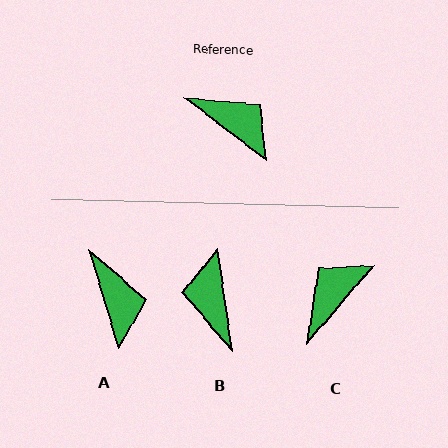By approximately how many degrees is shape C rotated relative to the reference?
Approximately 86 degrees counter-clockwise.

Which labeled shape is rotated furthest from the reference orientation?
B, about 135 degrees away.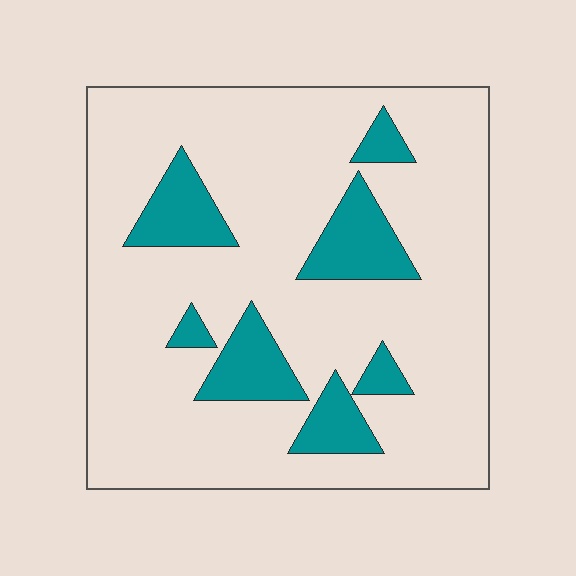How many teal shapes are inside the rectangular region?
7.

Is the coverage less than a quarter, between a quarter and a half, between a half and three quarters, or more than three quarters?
Less than a quarter.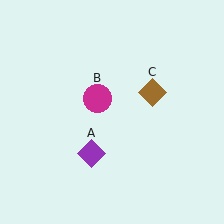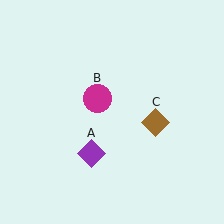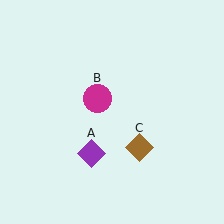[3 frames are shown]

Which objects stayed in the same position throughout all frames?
Purple diamond (object A) and magenta circle (object B) remained stationary.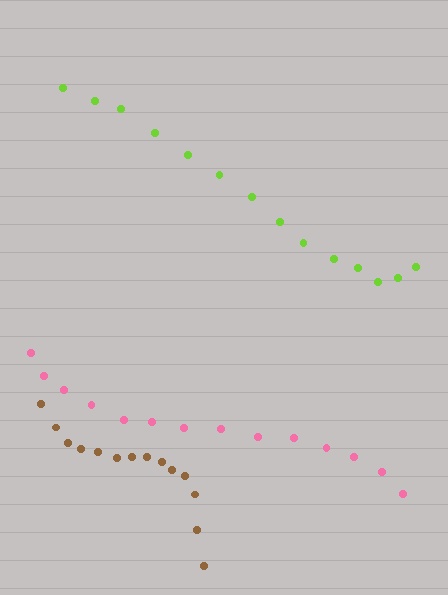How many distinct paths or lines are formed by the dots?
There are 3 distinct paths.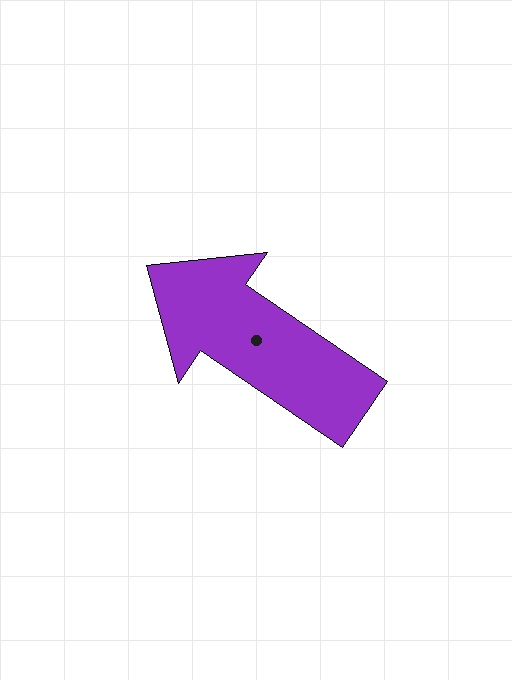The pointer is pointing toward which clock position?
Roughly 10 o'clock.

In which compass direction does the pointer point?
Northwest.